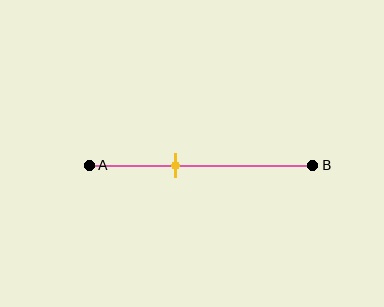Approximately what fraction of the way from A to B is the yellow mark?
The yellow mark is approximately 40% of the way from A to B.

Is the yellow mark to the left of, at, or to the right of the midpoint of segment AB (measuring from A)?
The yellow mark is to the left of the midpoint of segment AB.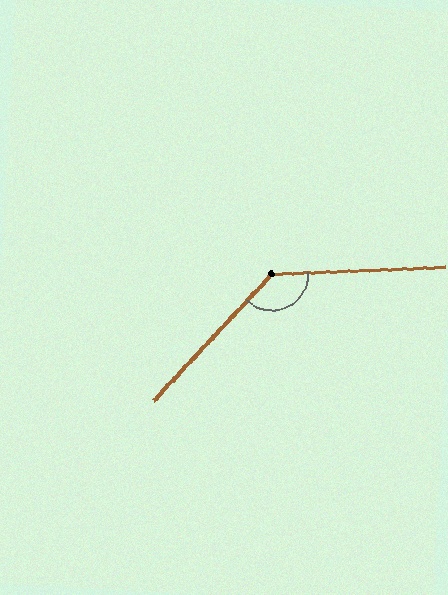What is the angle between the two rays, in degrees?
Approximately 135 degrees.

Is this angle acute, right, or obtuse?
It is obtuse.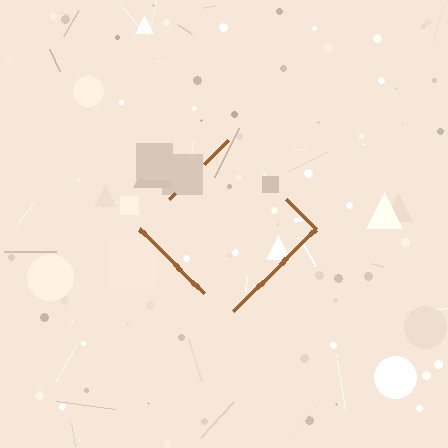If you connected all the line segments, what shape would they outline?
They would outline a diamond.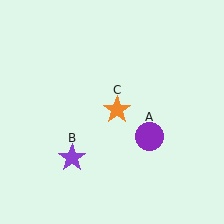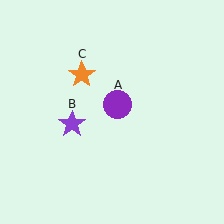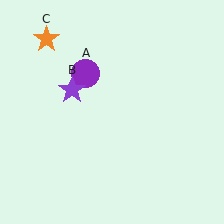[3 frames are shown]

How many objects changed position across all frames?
3 objects changed position: purple circle (object A), purple star (object B), orange star (object C).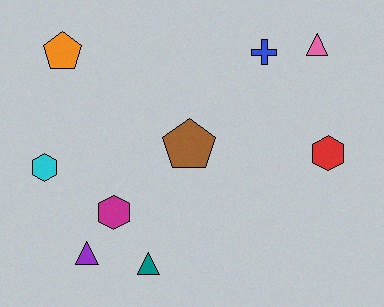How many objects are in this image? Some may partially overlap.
There are 9 objects.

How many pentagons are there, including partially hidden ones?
There are 2 pentagons.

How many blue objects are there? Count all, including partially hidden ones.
There is 1 blue object.